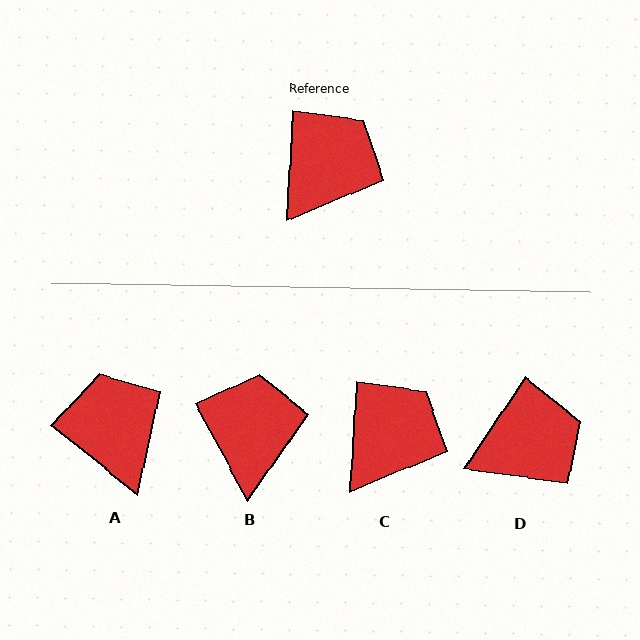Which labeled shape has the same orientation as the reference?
C.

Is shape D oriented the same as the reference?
No, it is off by about 31 degrees.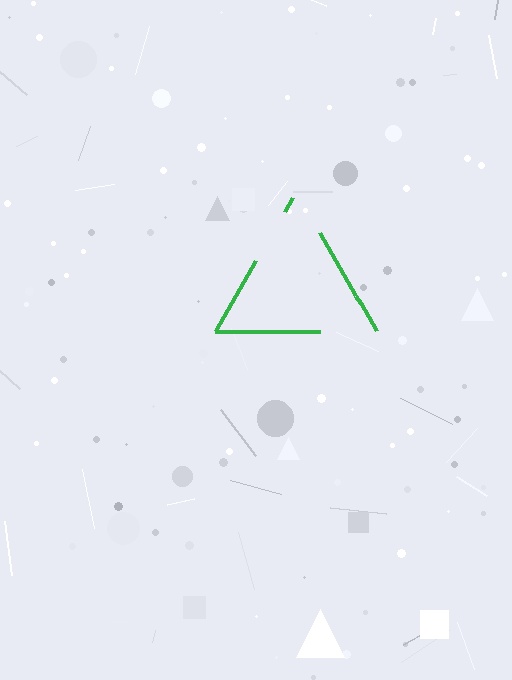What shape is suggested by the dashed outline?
The dashed outline suggests a triangle.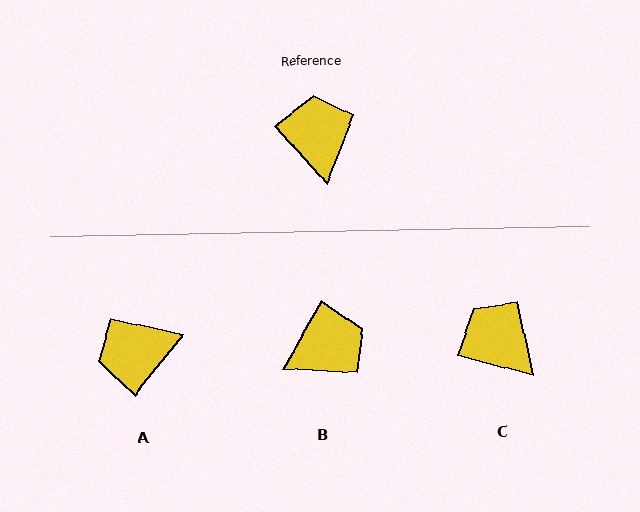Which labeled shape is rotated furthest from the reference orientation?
A, about 99 degrees away.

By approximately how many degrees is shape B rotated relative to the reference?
Approximately 72 degrees clockwise.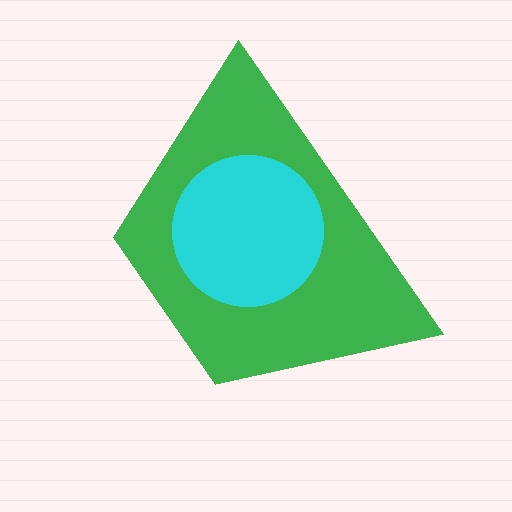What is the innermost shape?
The cyan circle.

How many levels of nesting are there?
2.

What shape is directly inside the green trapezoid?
The cyan circle.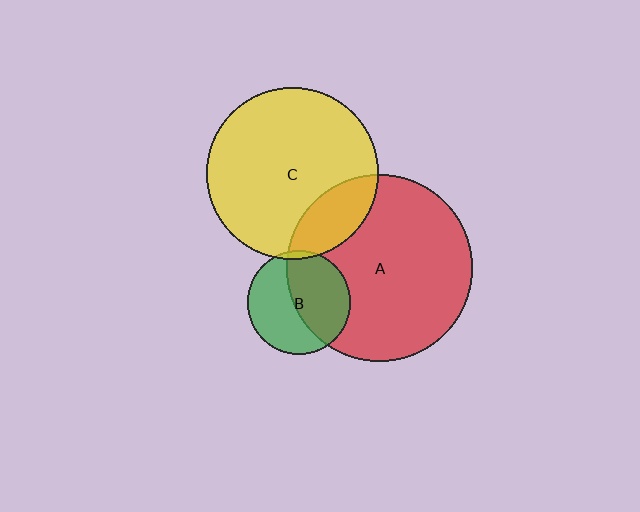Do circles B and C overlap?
Yes.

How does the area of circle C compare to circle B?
Approximately 2.8 times.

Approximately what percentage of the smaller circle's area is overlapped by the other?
Approximately 5%.